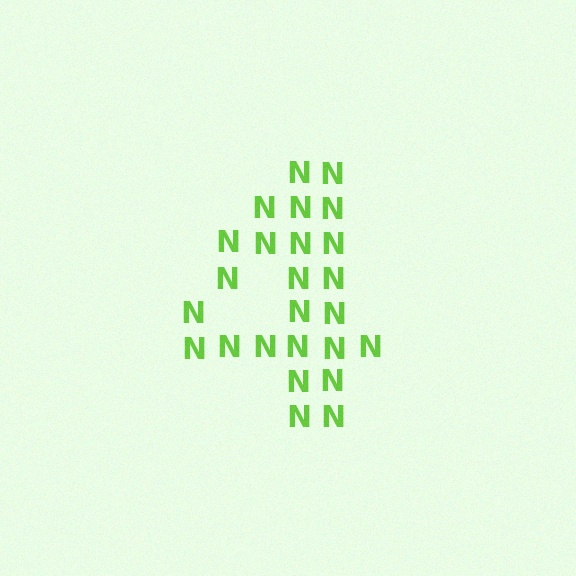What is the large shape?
The large shape is the digit 4.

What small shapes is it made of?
It is made of small letter N's.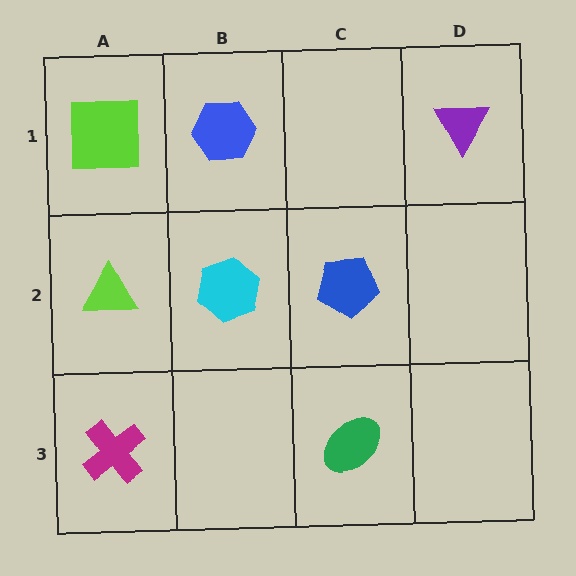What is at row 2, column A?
A lime triangle.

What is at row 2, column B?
A cyan hexagon.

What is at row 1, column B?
A blue hexagon.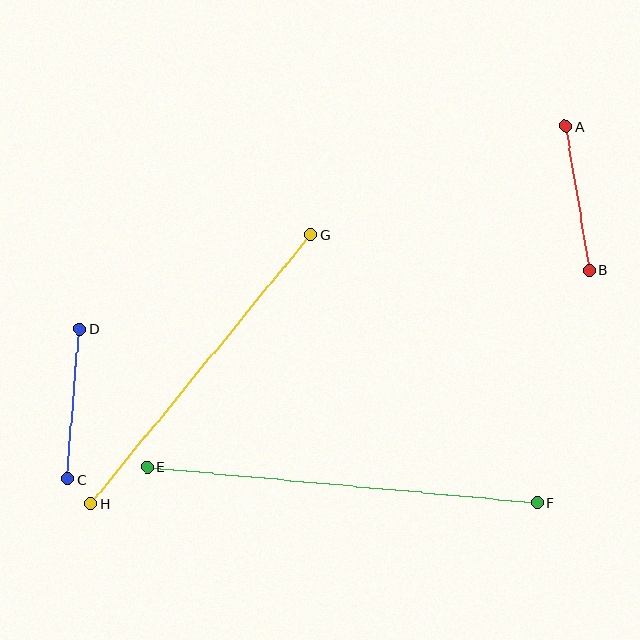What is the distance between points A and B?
The distance is approximately 146 pixels.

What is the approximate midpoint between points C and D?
The midpoint is at approximately (73, 404) pixels.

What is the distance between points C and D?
The distance is approximately 151 pixels.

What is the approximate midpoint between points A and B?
The midpoint is at approximately (577, 198) pixels.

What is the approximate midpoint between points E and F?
The midpoint is at approximately (342, 485) pixels.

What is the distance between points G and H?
The distance is approximately 348 pixels.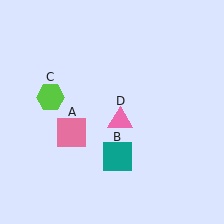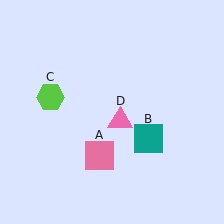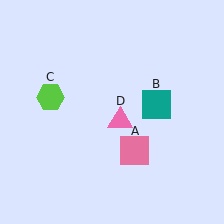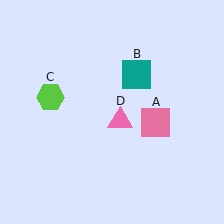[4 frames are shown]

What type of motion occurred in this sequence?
The pink square (object A), teal square (object B) rotated counterclockwise around the center of the scene.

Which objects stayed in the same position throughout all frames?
Lime hexagon (object C) and pink triangle (object D) remained stationary.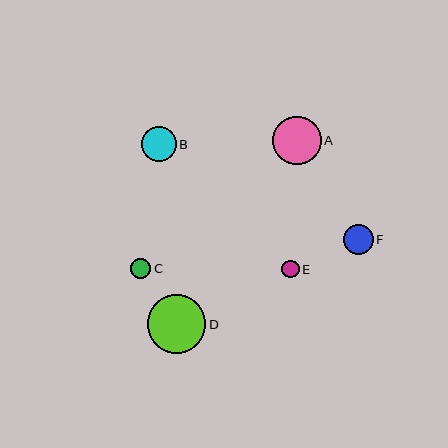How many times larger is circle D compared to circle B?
Circle D is approximately 1.7 times the size of circle B.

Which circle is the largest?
Circle D is the largest with a size of approximately 58 pixels.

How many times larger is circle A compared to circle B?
Circle A is approximately 1.4 times the size of circle B.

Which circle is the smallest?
Circle E is the smallest with a size of approximately 17 pixels.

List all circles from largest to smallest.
From largest to smallest: D, A, B, F, C, E.